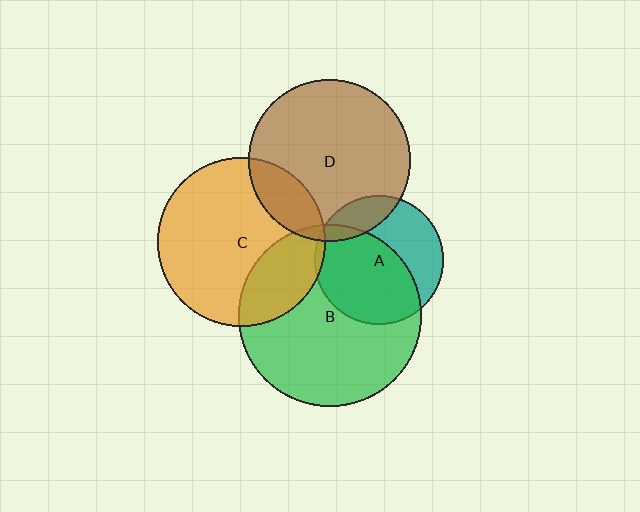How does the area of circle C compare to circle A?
Approximately 1.7 times.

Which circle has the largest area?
Circle B (green).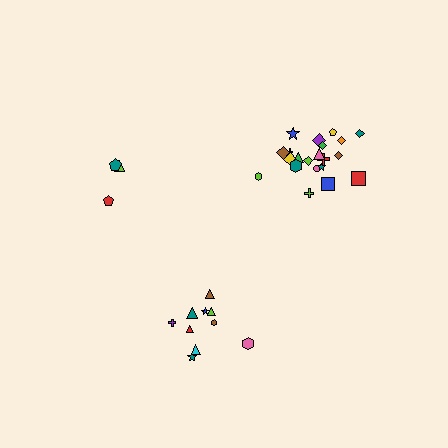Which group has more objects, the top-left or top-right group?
The top-right group.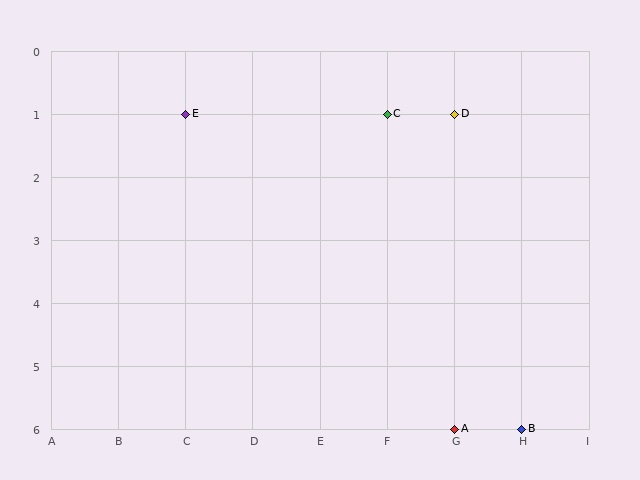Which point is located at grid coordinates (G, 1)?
Point D is at (G, 1).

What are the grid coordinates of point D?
Point D is at grid coordinates (G, 1).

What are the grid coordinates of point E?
Point E is at grid coordinates (C, 1).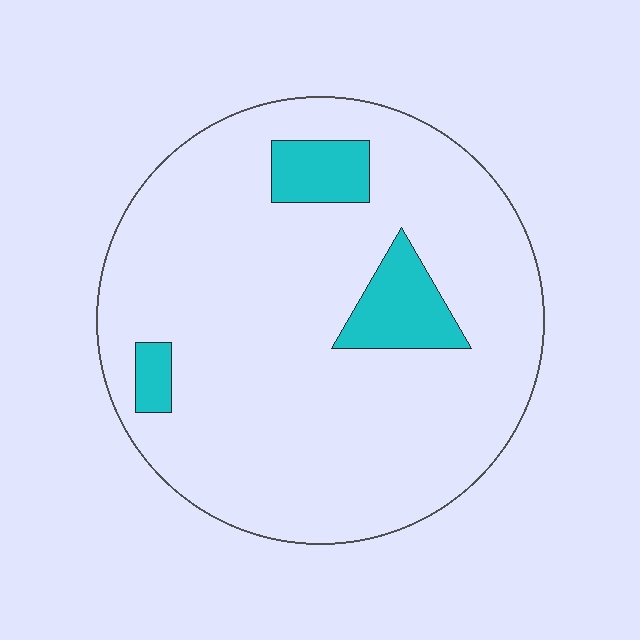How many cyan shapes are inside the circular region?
3.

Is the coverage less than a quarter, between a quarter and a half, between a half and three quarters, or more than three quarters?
Less than a quarter.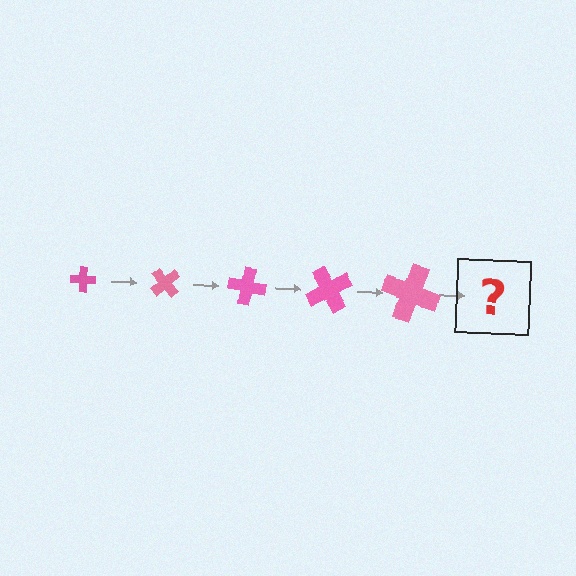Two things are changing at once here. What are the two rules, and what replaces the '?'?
The two rules are that the cross grows larger each step and it rotates 50 degrees each step. The '?' should be a cross, larger than the previous one and rotated 250 degrees from the start.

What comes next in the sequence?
The next element should be a cross, larger than the previous one and rotated 250 degrees from the start.